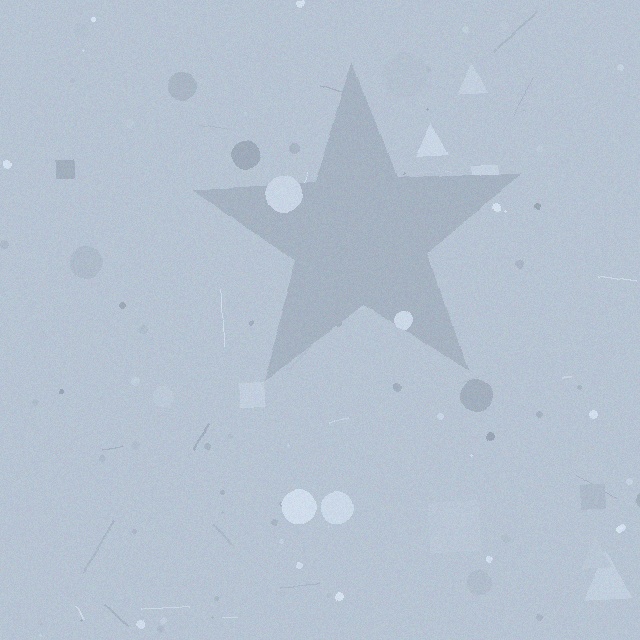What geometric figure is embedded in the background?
A star is embedded in the background.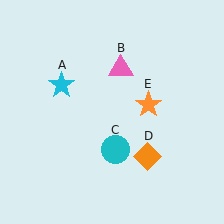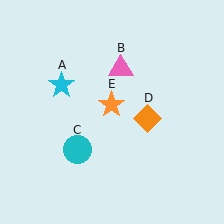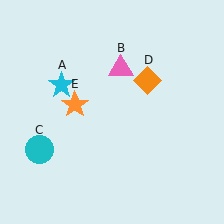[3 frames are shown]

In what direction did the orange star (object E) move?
The orange star (object E) moved left.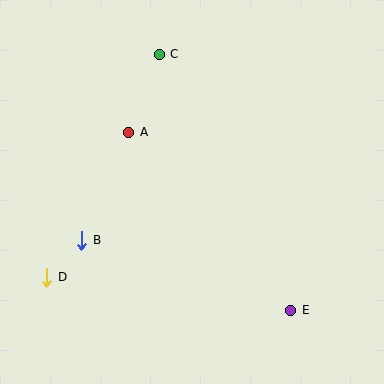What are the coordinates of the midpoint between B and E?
The midpoint between B and E is at (186, 275).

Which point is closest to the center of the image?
Point A at (129, 132) is closest to the center.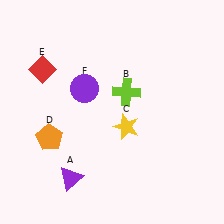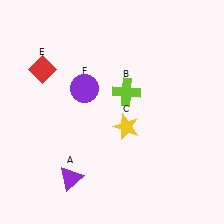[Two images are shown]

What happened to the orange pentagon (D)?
The orange pentagon (D) was removed in Image 2. It was in the bottom-left area of Image 1.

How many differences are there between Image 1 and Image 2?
There is 1 difference between the two images.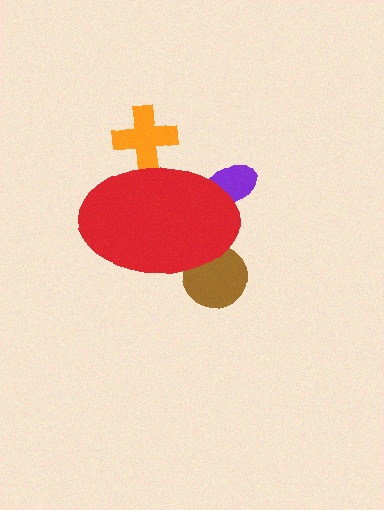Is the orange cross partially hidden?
Yes, the orange cross is partially hidden behind the red ellipse.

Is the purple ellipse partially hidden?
Yes, the purple ellipse is partially hidden behind the red ellipse.